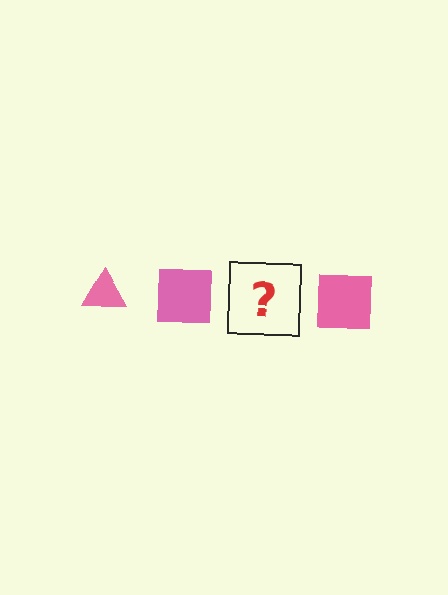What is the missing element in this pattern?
The missing element is a pink triangle.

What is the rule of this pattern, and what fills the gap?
The rule is that the pattern cycles through triangle, square shapes in pink. The gap should be filled with a pink triangle.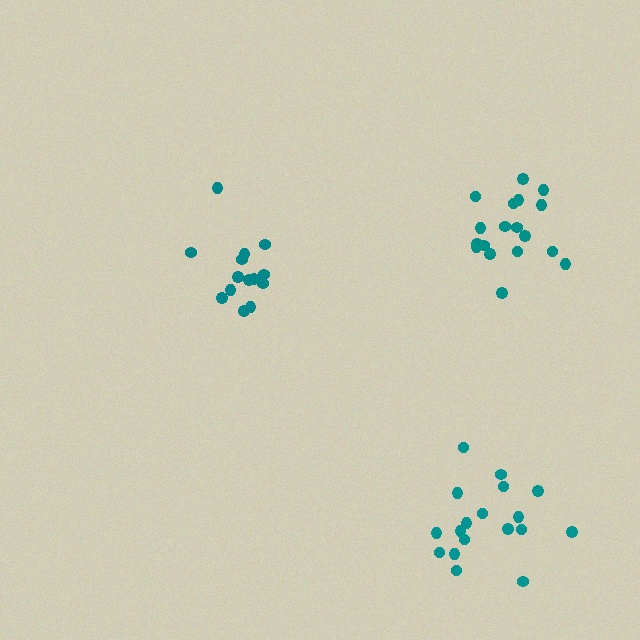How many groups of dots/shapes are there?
There are 3 groups.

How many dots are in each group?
Group 1: 18 dots, Group 2: 18 dots, Group 3: 14 dots (50 total).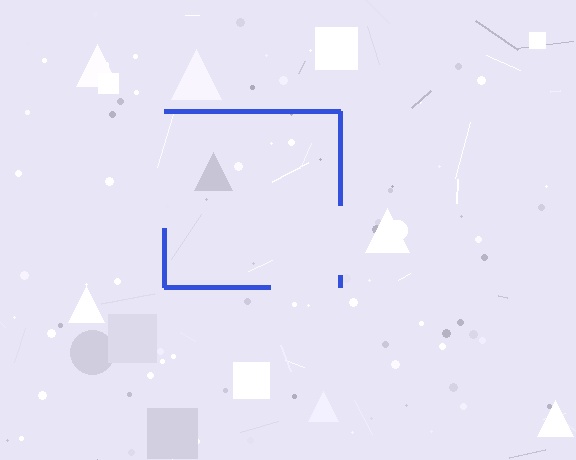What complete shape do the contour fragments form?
The contour fragments form a square.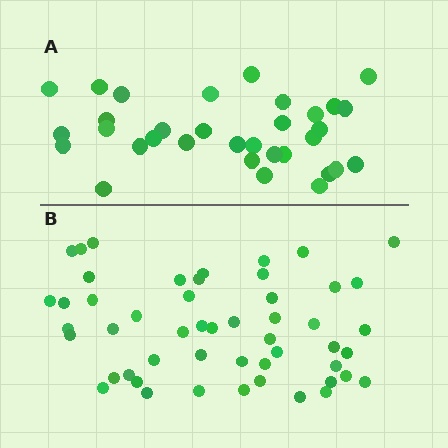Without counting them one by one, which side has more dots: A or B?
Region B (the bottom region) has more dots.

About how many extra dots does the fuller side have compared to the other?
Region B has approximately 20 more dots than region A.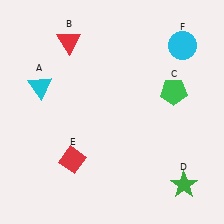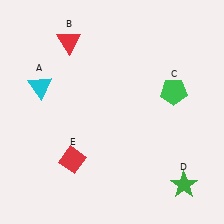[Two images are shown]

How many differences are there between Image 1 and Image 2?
There is 1 difference between the two images.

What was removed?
The cyan circle (F) was removed in Image 2.